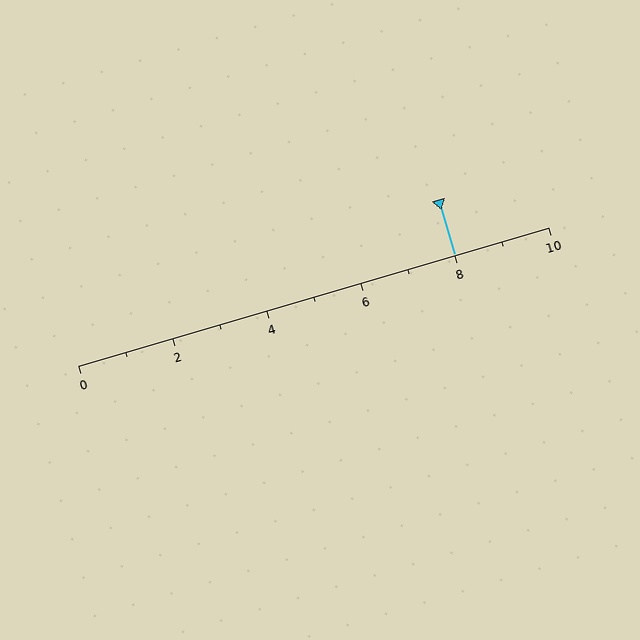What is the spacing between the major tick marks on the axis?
The major ticks are spaced 2 apart.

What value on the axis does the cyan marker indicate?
The marker indicates approximately 8.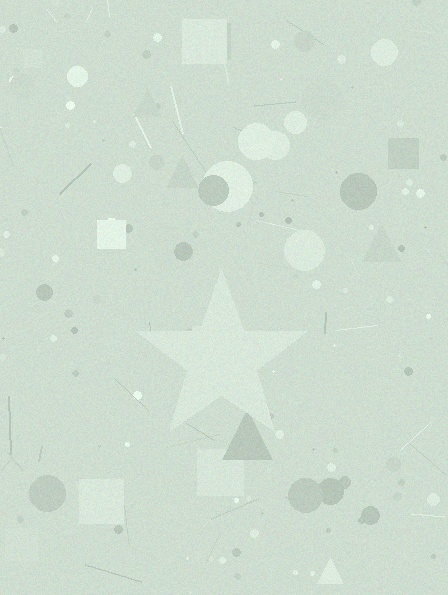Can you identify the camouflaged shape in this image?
The camouflaged shape is a star.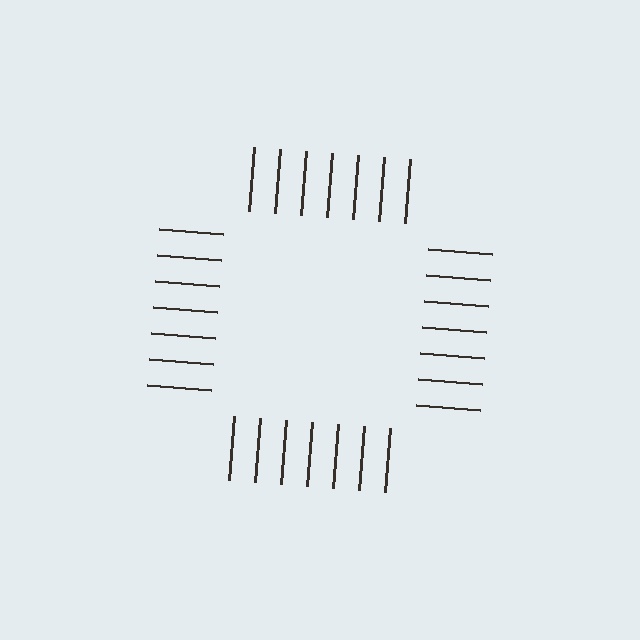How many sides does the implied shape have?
4 sides — the line-ends trace a square.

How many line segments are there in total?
28 — 7 along each of the 4 edges.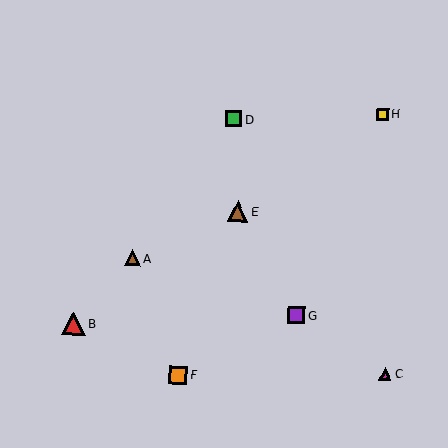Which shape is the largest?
The red triangle (labeled B) is the largest.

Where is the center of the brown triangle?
The center of the brown triangle is at (238, 211).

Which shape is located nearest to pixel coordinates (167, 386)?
The orange square (labeled F) at (178, 375) is nearest to that location.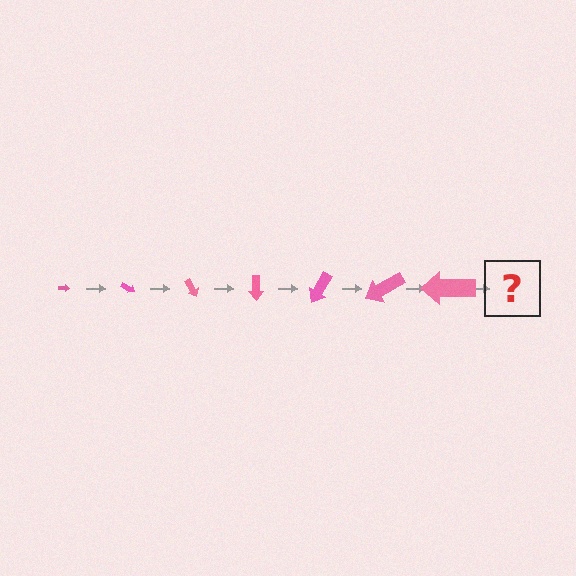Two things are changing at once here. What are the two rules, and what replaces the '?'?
The two rules are that the arrow grows larger each step and it rotates 30 degrees each step. The '?' should be an arrow, larger than the previous one and rotated 210 degrees from the start.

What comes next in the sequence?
The next element should be an arrow, larger than the previous one and rotated 210 degrees from the start.